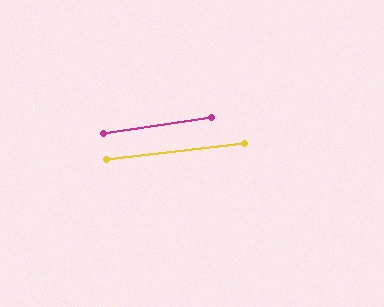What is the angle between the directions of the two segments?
Approximately 2 degrees.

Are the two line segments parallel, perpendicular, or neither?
Parallel — their directions differ by only 1.9°.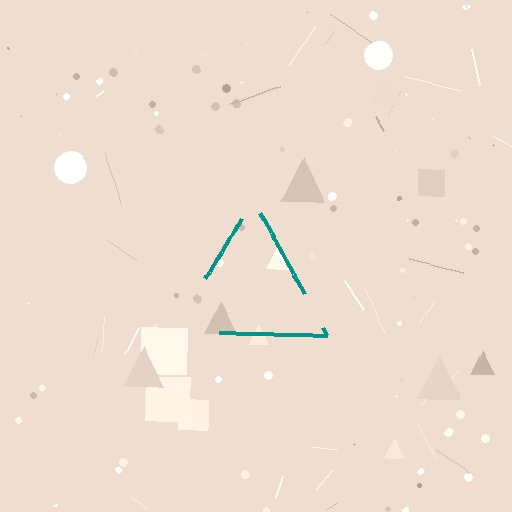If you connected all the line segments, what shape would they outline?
They would outline a triangle.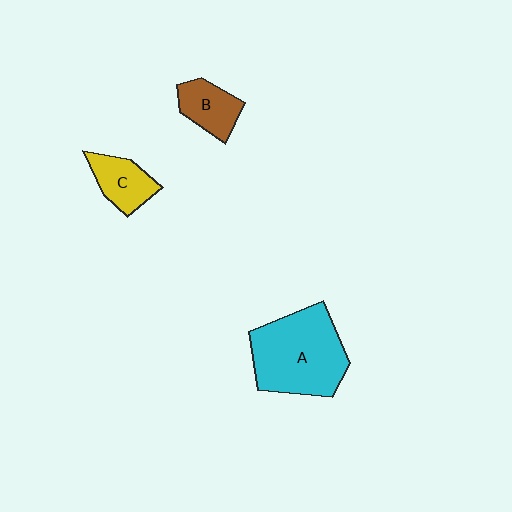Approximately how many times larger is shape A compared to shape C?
Approximately 2.5 times.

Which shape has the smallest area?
Shape B (brown).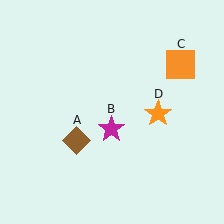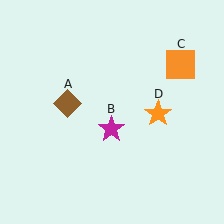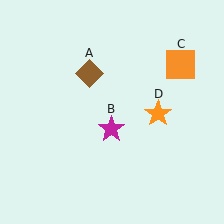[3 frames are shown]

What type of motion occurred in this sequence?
The brown diamond (object A) rotated clockwise around the center of the scene.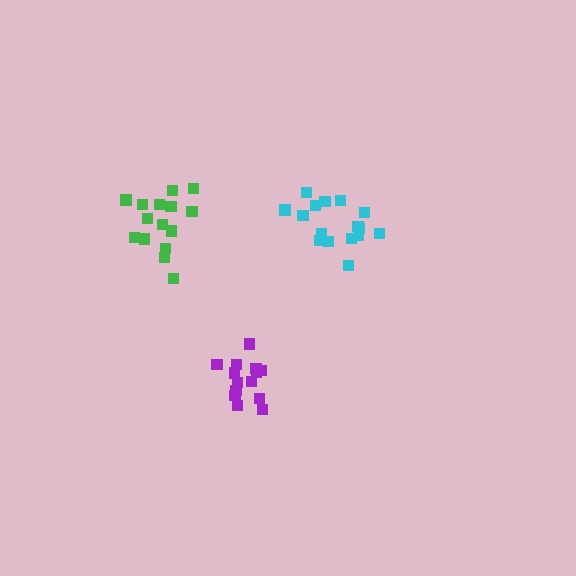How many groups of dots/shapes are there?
There are 3 groups.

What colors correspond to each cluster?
The clusters are colored: cyan, green, purple.